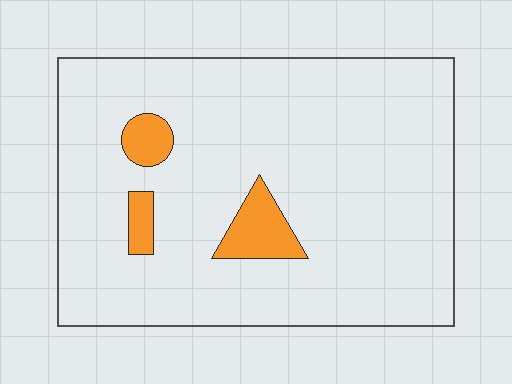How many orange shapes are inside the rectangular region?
3.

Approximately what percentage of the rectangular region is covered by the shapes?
Approximately 10%.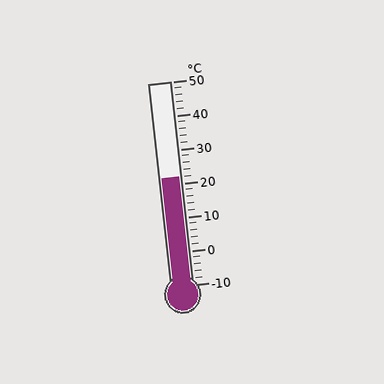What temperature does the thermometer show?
The thermometer shows approximately 22°C.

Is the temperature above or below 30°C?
The temperature is below 30°C.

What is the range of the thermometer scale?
The thermometer scale ranges from -10°C to 50°C.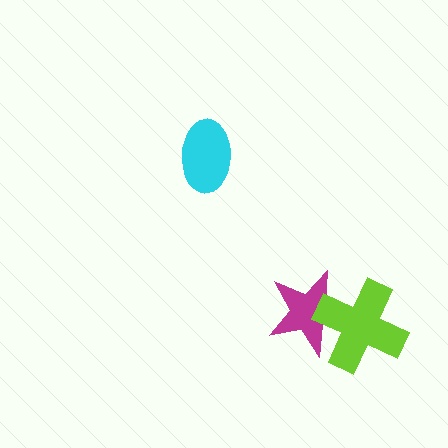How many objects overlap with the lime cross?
1 object overlaps with the lime cross.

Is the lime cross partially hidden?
No, no other shape covers it.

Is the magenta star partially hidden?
Yes, it is partially covered by another shape.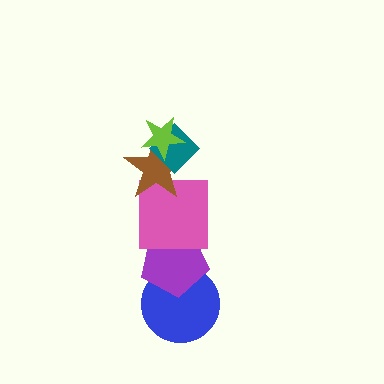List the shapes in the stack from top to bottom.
From top to bottom: the lime star, the teal diamond, the brown star, the pink square, the purple pentagon, the blue circle.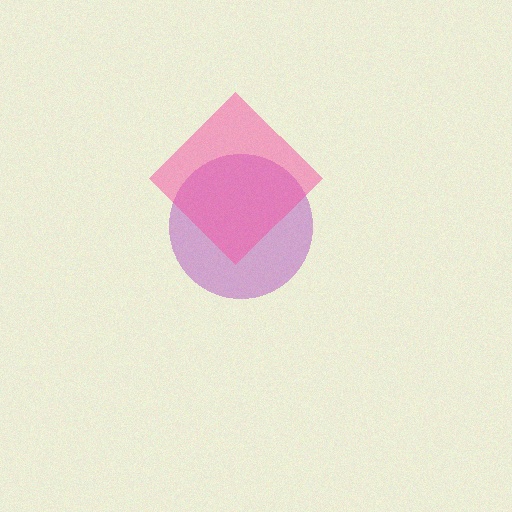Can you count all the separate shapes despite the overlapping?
Yes, there are 2 separate shapes.